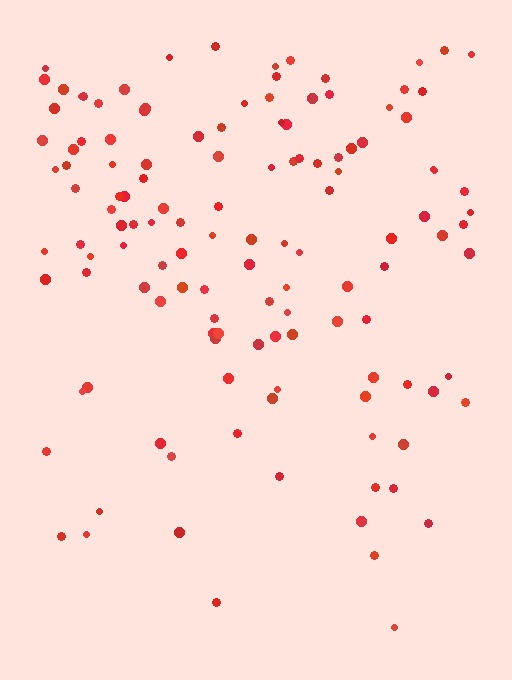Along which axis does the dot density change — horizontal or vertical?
Vertical.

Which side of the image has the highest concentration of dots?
The top.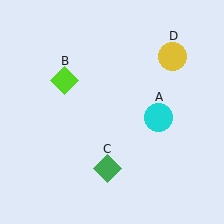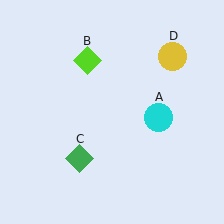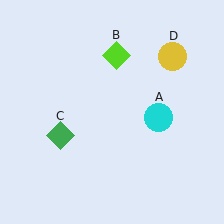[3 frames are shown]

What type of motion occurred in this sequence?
The lime diamond (object B), green diamond (object C) rotated clockwise around the center of the scene.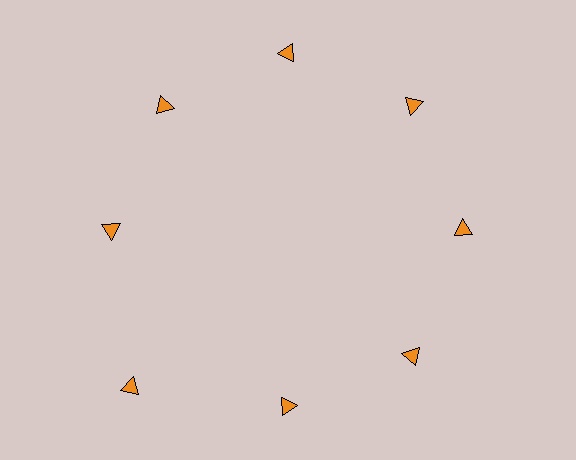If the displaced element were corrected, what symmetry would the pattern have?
It would have 8-fold rotational symmetry — the pattern would map onto itself every 45 degrees.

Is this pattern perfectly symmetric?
No. The 8 orange triangles are arranged in a ring, but one element near the 8 o'clock position is pushed outward from the center, breaking the 8-fold rotational symmetry.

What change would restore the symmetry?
The symmetry would be restored by moving it inward, back onto the ring so that all 8 triangles sit at equal angles and equal distance from the center.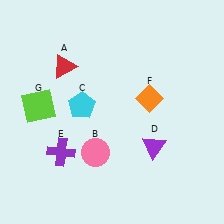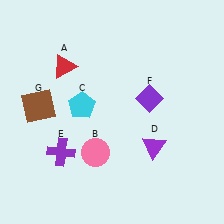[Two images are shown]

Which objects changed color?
F changed from orange to purple. G changed from lime to brown.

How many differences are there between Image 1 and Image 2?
There are 2 differences between the two images.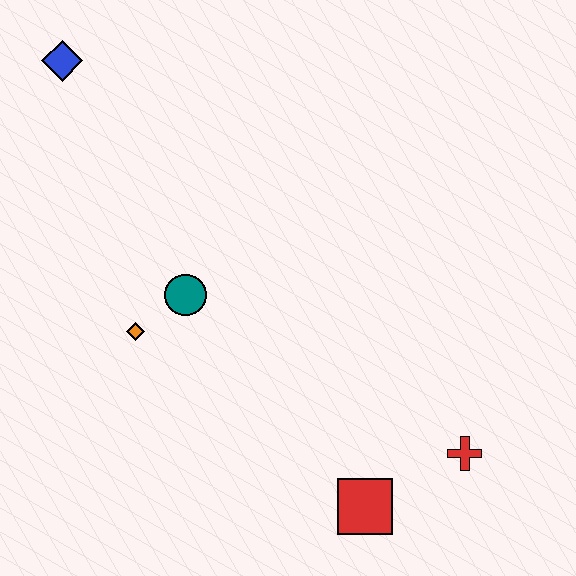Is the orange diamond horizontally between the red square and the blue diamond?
Yes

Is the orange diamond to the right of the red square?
No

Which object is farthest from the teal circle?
The red cross is farthest from the teal circle.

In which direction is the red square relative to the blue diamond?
The red square is below the blue diamond.